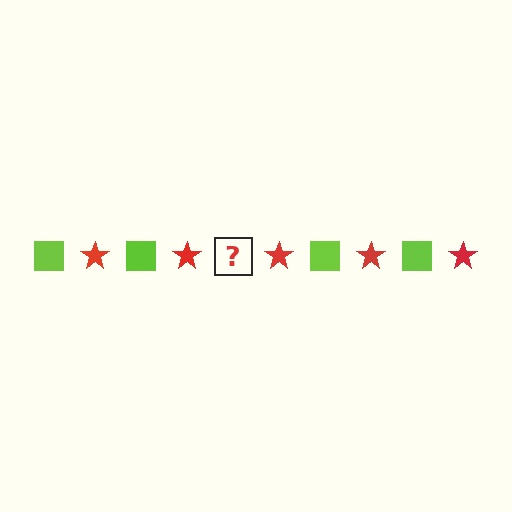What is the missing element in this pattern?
The missing element is a lime square.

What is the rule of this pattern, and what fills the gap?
The rule is that the pattern alternates between lime square and red star. The gap should be filled with a lime square.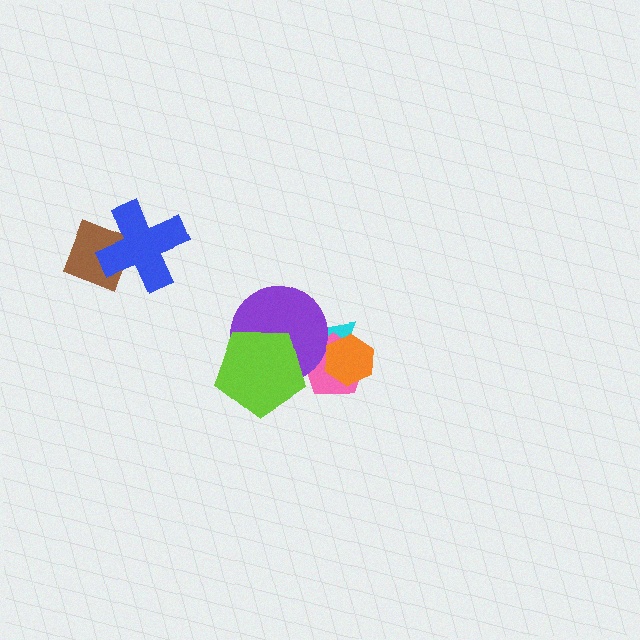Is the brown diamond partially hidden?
Yes, it is partially covered by another shape.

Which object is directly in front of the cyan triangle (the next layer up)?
The pink pentagon is directly in front of the cyan triangle.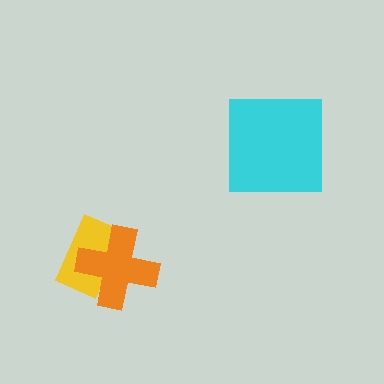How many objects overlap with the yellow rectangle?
1 object overlaps with the yellow rectangle.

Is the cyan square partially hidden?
No, no other shape covers it.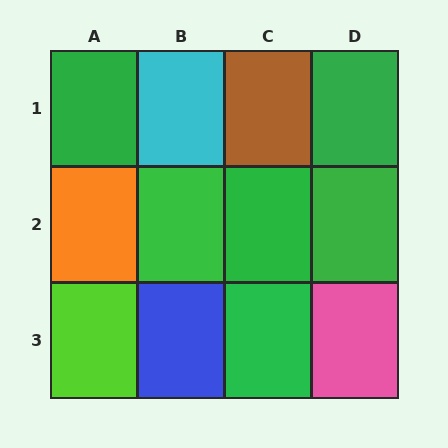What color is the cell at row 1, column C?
Brown.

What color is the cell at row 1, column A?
Green.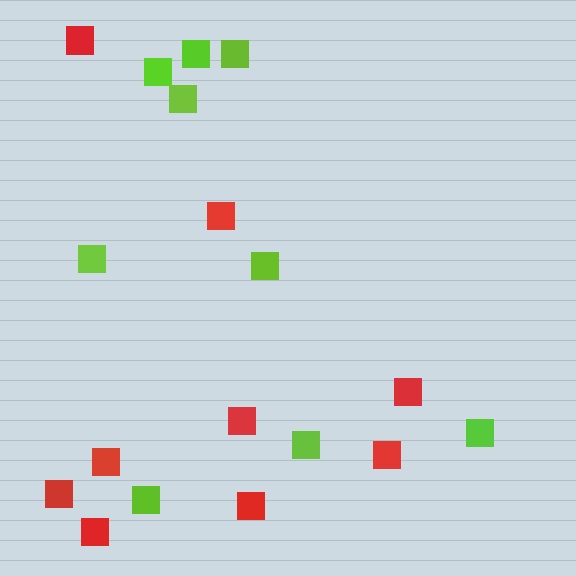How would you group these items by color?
There are 2 groups: one group of lime squares (9) and one group of red squares (9).